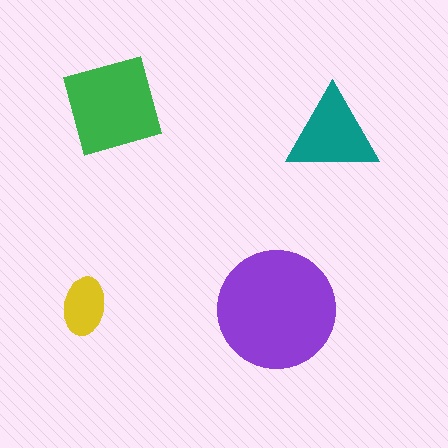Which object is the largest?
The purple circle.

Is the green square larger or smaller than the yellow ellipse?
Larger.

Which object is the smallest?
The yellow ellipse.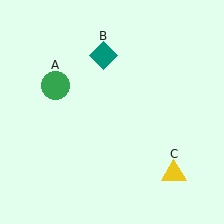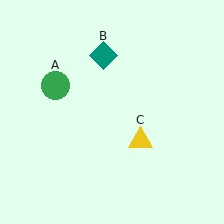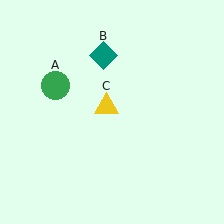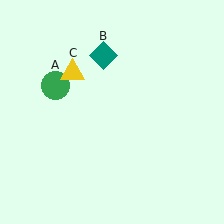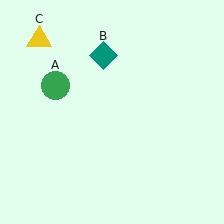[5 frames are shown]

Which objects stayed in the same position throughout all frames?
Green circle (object A) and teal diamond (object B) remained stationary.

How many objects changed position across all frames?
1 object changed position: yellow triangle (object C).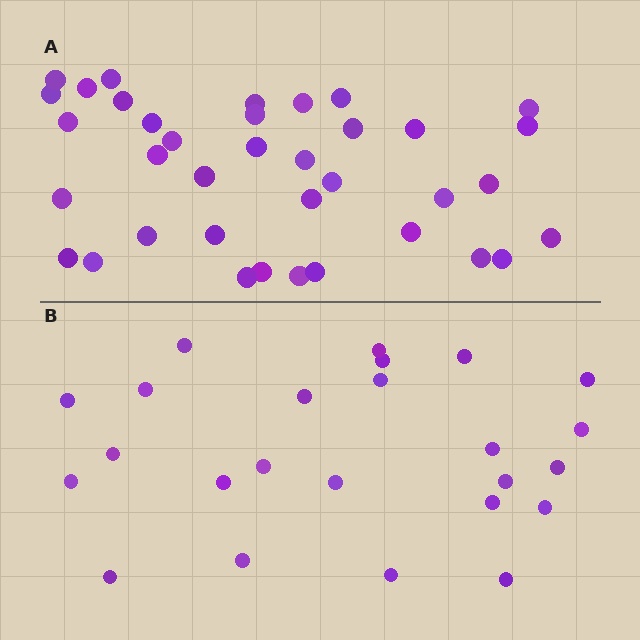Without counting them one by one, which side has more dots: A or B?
Region A (the top region) has more dots.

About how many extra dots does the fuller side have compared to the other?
Region A has approximately 15 more dots than region B.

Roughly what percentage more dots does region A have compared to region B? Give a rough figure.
About 55% more.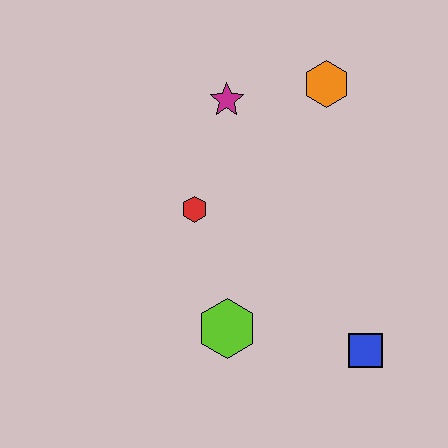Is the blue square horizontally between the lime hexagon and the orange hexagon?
No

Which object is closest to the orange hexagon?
The magenta star is closest to the orange hexagon.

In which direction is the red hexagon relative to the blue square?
The red hexagon is to the left of the blue square.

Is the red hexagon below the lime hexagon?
No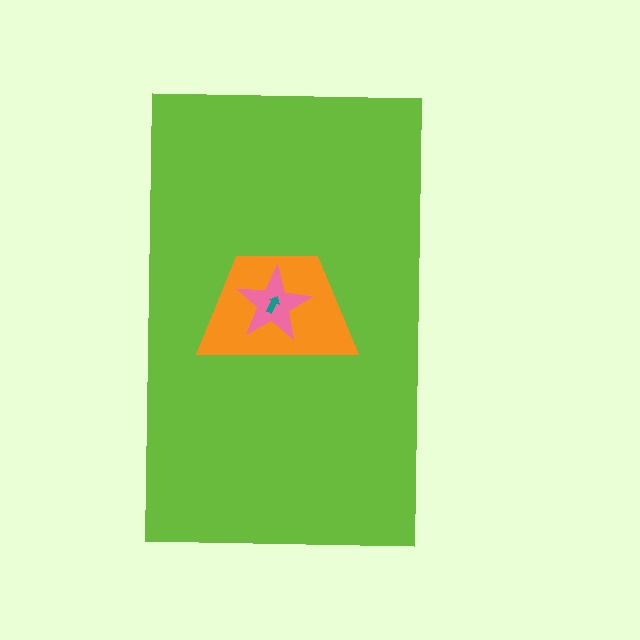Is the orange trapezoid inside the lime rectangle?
Yes.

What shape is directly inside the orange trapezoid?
The pink star.